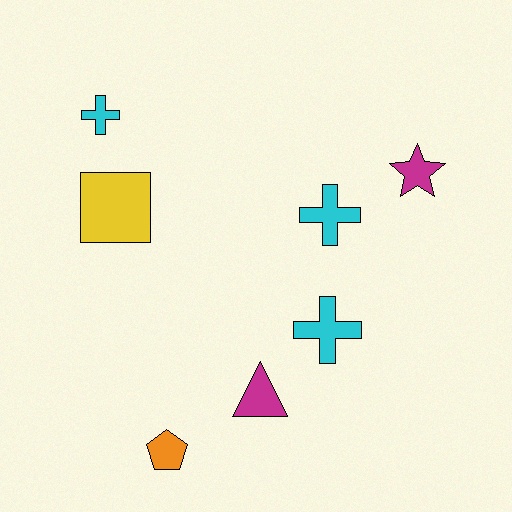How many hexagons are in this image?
There are no hexagons.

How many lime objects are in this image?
There are no lime objects.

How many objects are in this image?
There are 7 objects.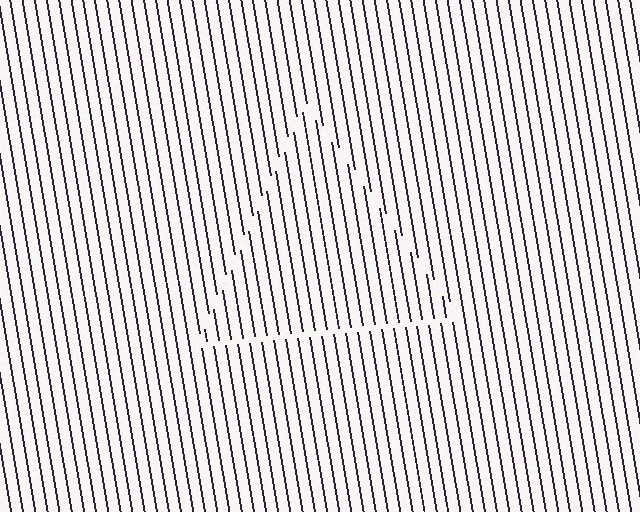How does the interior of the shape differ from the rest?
The interior of the shape contains the same grating, shifted by half a period — the contour is defined by the phase discontinuity where line-ends from the inner and outer gratings abut.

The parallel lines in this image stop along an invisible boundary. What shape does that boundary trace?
An illusory triangle. The interior of the shape contains the same grating, shifted by half a period — the contour is defined by the phase discontinuity where line-ends from the inner and outer gratings abut.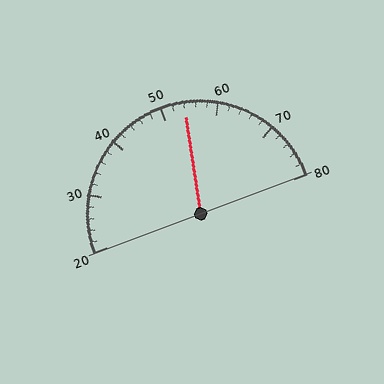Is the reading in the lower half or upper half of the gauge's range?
The reading is in the upper half of the range (20 to 80).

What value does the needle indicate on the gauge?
The needle indicates approximately 54.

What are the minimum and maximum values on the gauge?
The gauge ranges from 20 to 80.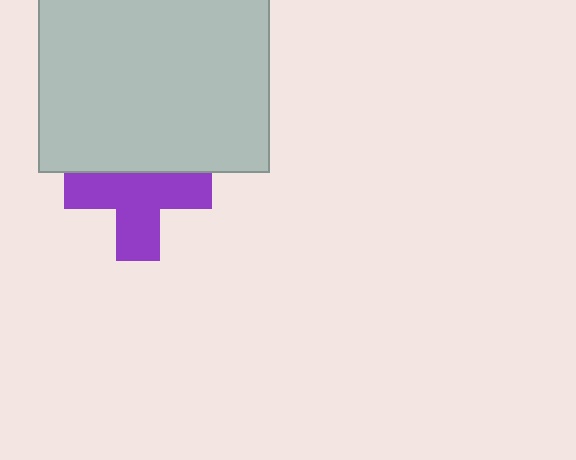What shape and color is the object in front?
The object in front is a light gray square.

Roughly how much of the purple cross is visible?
Most of it is visible (roughly 69%).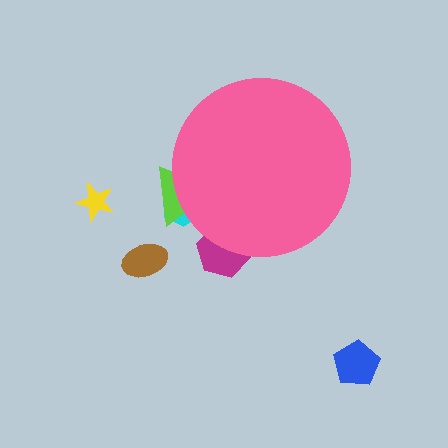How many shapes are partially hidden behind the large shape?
3 shapes are partially hidden.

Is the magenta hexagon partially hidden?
Yes, the magenta hexagon is partially hidden behind the pink circle.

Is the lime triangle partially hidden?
Yes, the lime triangle is partially hidden behind the pink circle.